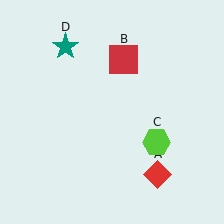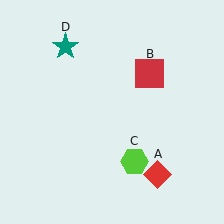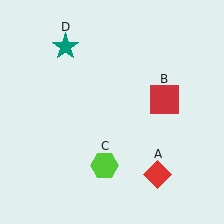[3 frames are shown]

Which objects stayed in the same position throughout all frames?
Red diamond (object A) and teal star (object D) remained stationary.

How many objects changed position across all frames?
2 objects changed position: red square (object B), lime hexagon (object C).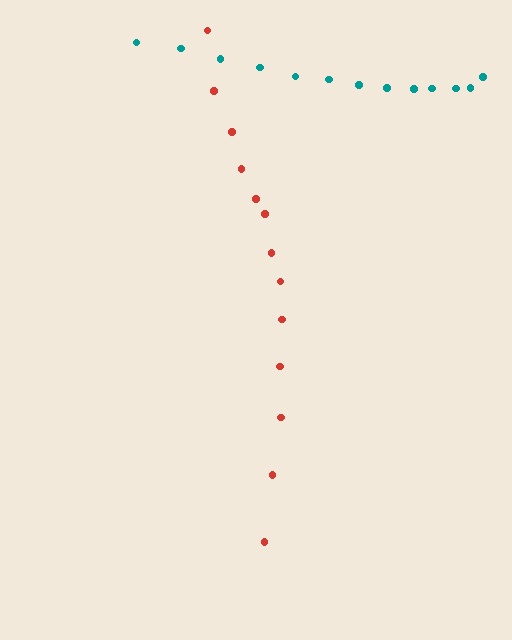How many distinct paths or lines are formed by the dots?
There are 2 distinct paths.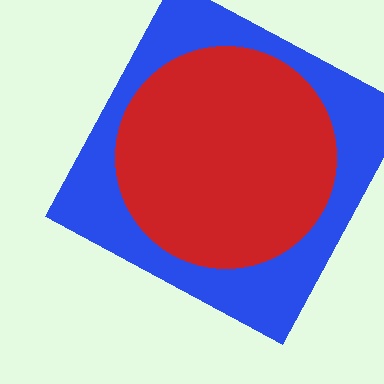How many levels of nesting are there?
2.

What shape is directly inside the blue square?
The red circle.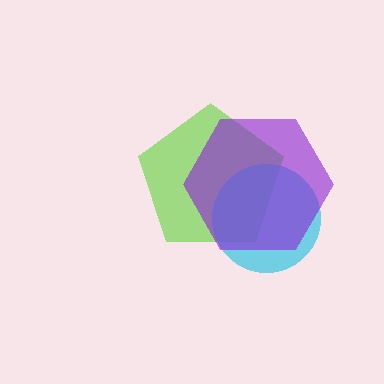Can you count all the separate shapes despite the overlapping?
Yes, there are 3 separate shapes.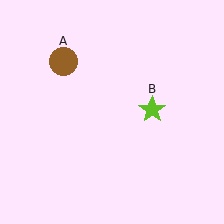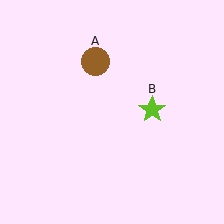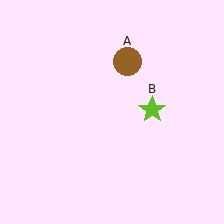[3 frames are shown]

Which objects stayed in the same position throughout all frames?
Lime star (object B) remained stationary.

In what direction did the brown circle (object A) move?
The brown circle (object A) moved right.